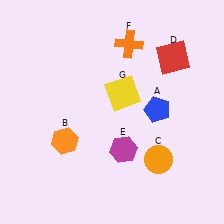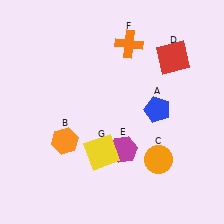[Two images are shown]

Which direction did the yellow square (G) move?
The yellow square (G) moved down.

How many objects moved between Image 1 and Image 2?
1 object moved between the two images.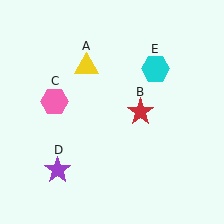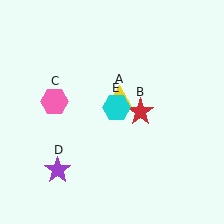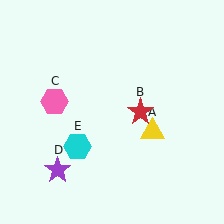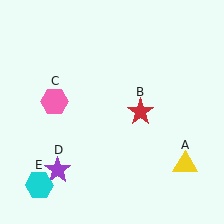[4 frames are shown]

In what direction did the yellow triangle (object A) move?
The yellow triangle (object A) moved down and to the right.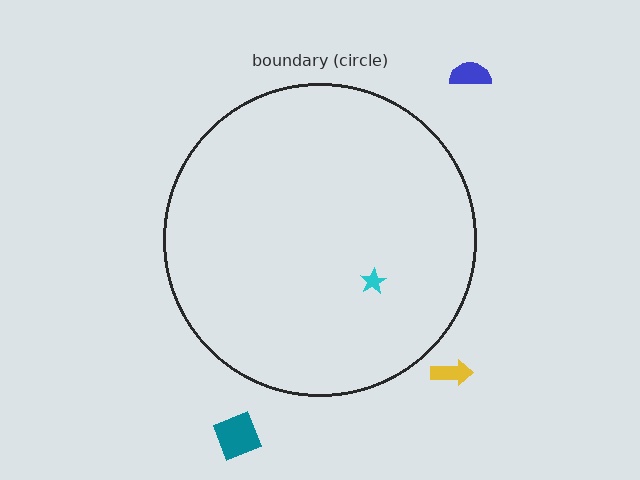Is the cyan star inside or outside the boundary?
Inside.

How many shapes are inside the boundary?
1 inside, 3 outside.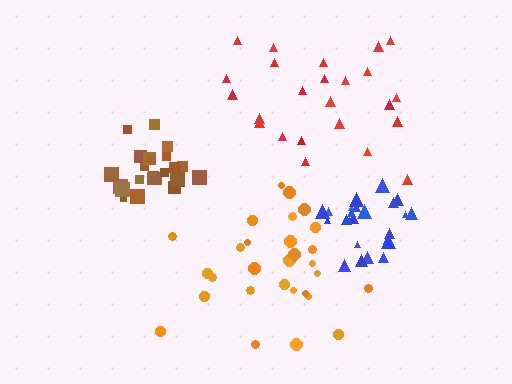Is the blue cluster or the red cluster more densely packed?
Blue.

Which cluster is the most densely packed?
Brown.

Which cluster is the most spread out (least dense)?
Red.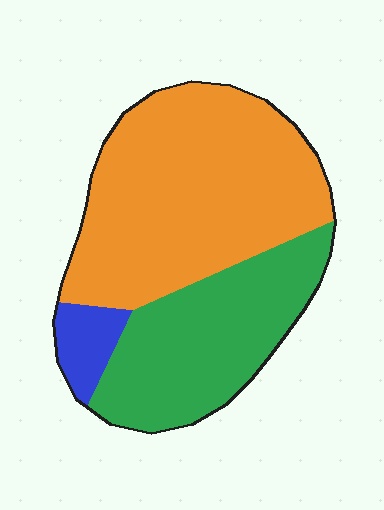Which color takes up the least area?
Blue, at roughly 5%.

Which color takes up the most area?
Orange, at roughly 55%.